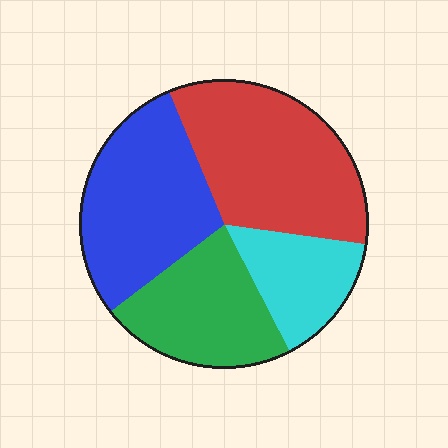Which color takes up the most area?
Red, at roughly 35%.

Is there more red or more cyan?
Red.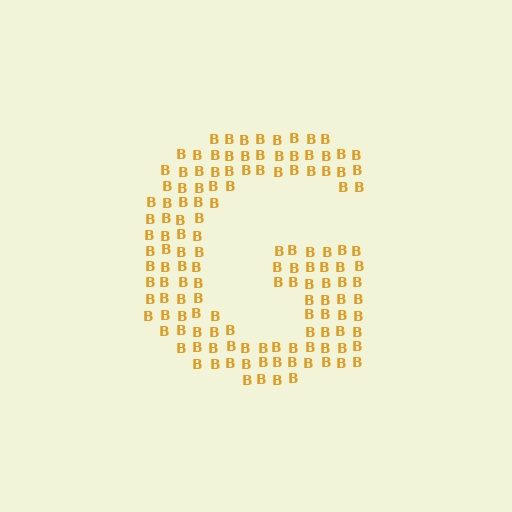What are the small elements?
The small elements are letter B's.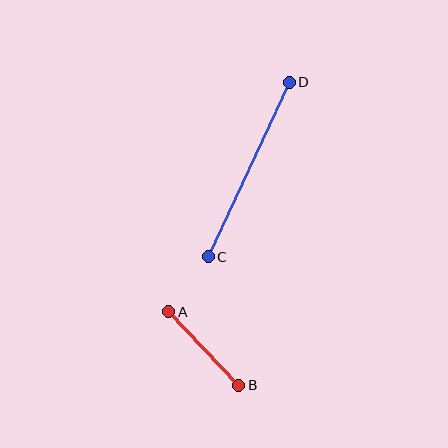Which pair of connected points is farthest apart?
Points C and D are farthest apart.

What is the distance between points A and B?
The distance is approximately 101 pixels.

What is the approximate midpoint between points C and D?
The midpoint is at approximately (249, 170) pixels.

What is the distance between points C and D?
The distance is approximately 193 pixels.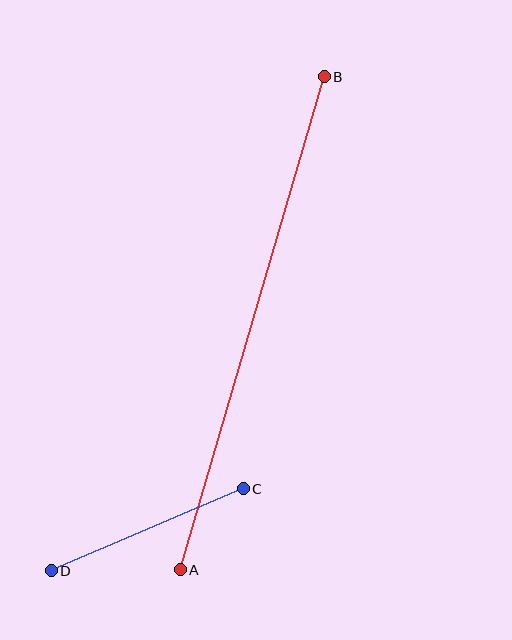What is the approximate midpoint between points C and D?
The midpoint is at approximately (147, 530) pixels.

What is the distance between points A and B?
The distance is approximately 514 pixels.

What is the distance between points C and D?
The distance is approximately 209 pixels.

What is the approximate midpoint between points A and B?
The midpoint is at approximately (252, 323) pixels.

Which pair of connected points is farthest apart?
Points A and B are farthest apart.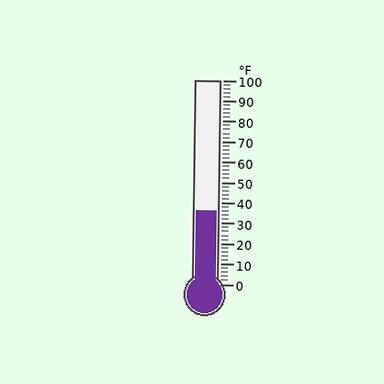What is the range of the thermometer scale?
The thermometer scale ranges from 0°F to 100°F.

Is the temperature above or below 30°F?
The temperature is above 30°F.